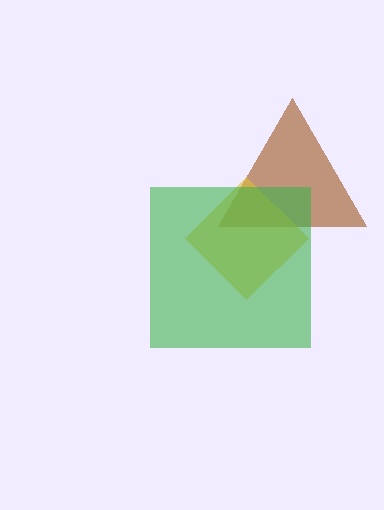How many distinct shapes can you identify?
There are 3 distinct shapes: a brown triangle, a yellow diamond, a green square.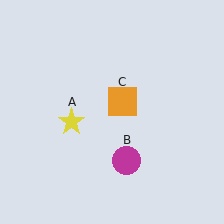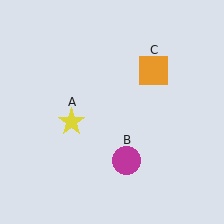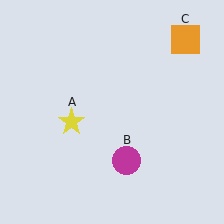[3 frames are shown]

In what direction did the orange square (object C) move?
The orange square (object C) moved up and to the right.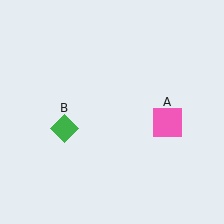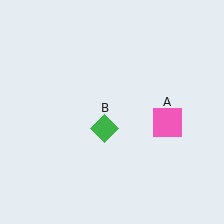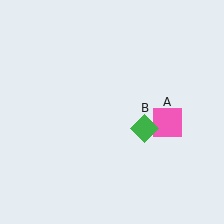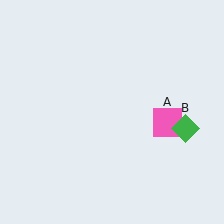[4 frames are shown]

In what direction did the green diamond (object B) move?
The green diamond (object B) moved right.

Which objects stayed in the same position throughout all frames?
Pink square (object A) remained stationary.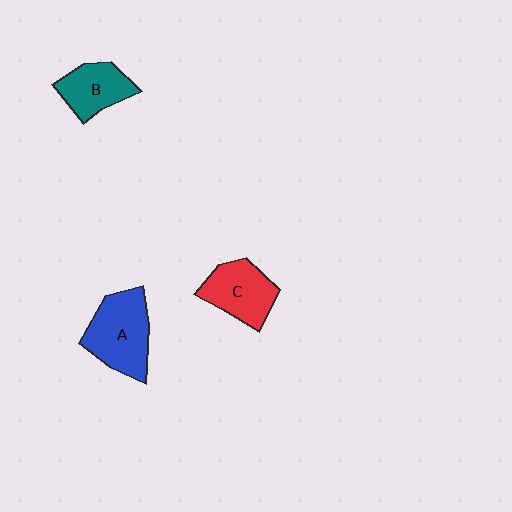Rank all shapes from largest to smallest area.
From largest to smallest: A (blue), C (red), B (teal).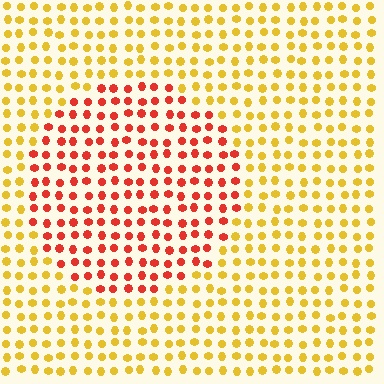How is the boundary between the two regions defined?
The boundary is defined purely by a slight shift in hue (about 46 degrees). Spacing, size, and orientation are identical on both sides.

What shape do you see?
I see a circle.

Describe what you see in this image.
The image is filled with small yellow elements in a uniform arrangement. A circle-shaped region is visible where the elements are tinted to a slightly different hue, forming a subtle color boundary.